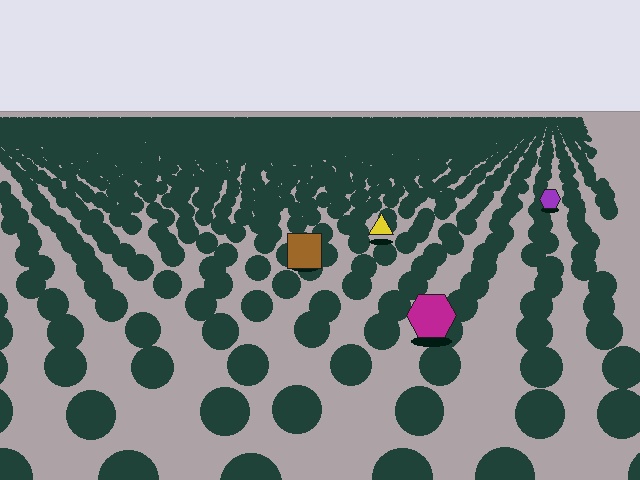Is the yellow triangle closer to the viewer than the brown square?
No. The brown square is closer — you can tell from the texture gradient: the ground texture is coarser near it.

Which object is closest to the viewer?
The magenta hexagon is closest. The texture marks near it are larger and more spread out.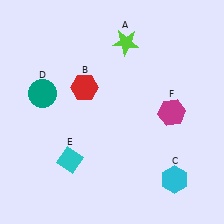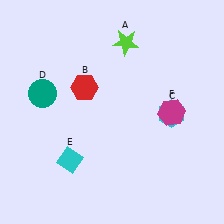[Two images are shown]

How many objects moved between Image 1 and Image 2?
1 object moved between the two images.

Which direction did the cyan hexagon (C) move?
The cyan hexagon (C) moved up.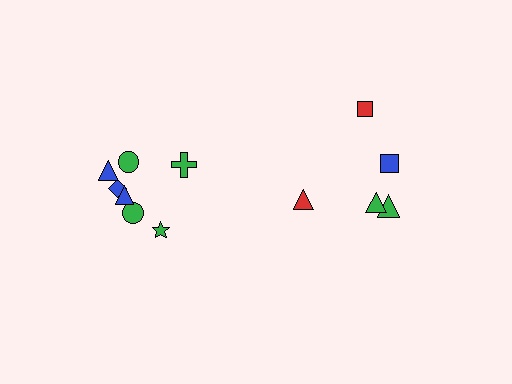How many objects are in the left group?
There are 7 objects.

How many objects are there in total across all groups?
There are 12 objects.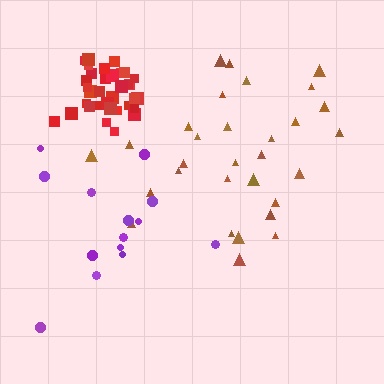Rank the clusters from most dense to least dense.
red, brown, purple.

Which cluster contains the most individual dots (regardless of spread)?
Red (34).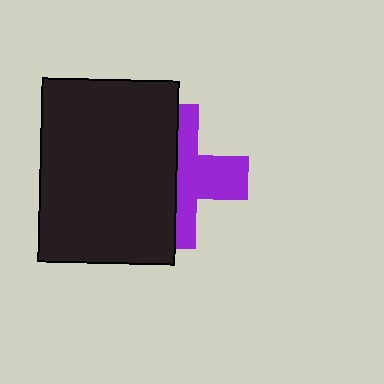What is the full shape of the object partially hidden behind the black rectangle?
The partially hidden object is a purple cross.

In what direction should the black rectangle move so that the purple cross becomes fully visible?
The black rectangle should move left. That is the shortest direction to clear the overlap and leave the purple cross fully visible.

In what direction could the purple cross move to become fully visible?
The purple cross could move right. That would shift it out from behind the black rectangle entirely.